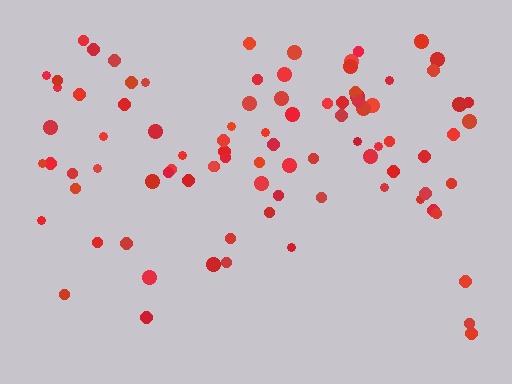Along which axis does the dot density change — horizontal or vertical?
Vertical.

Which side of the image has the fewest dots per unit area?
The bottom.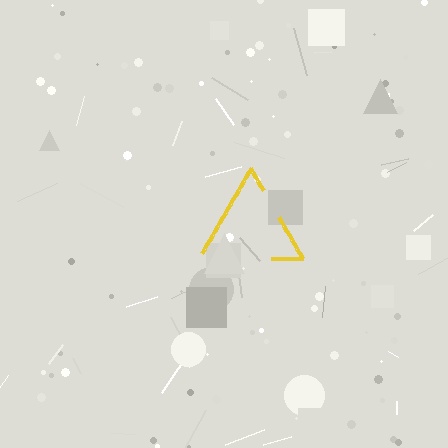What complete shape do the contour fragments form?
The contour fragments form a triangle.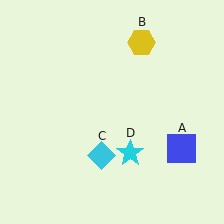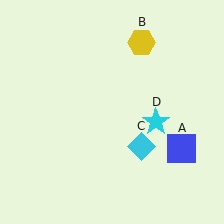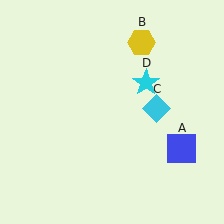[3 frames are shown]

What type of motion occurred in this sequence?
The cyan diamond (object C), cyan star (object D) rotated counterclockwise around the center of the scene.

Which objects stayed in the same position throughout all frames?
Blue square (object A) and yellow hexagon (object B) remained stationary.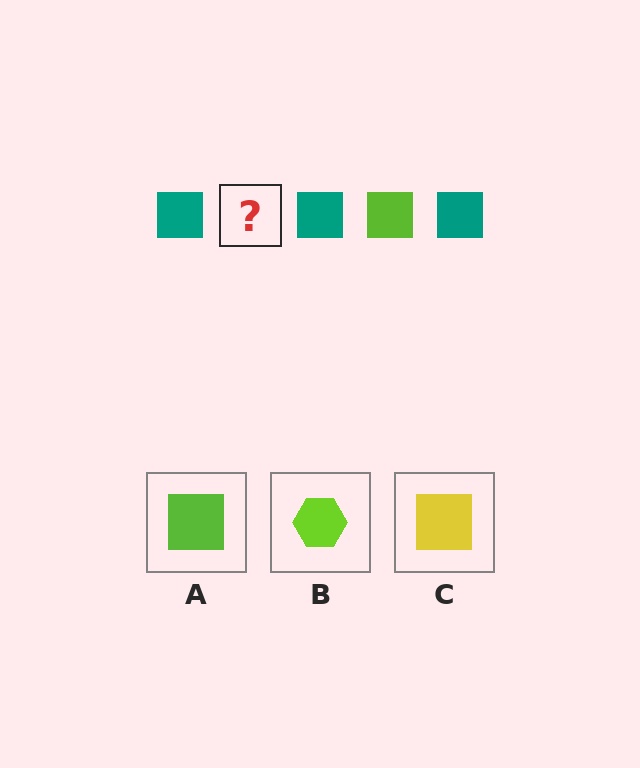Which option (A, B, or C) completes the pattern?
A.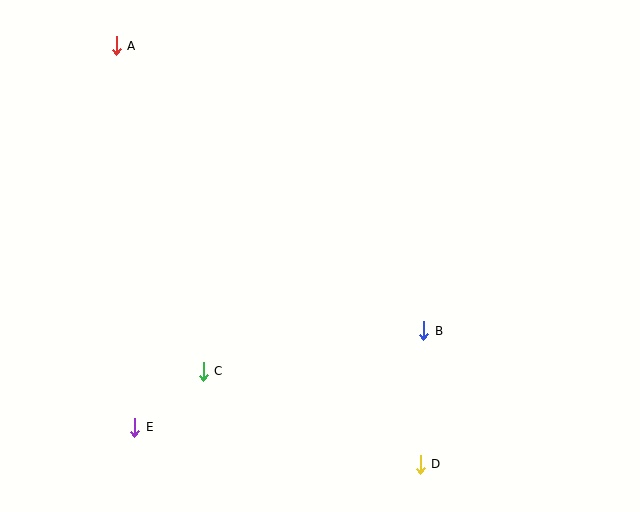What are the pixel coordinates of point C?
Point C is at (203, 371).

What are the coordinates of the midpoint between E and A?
The midpoint between E and A is at (125, 236).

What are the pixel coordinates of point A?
Point A is at (116, 46).